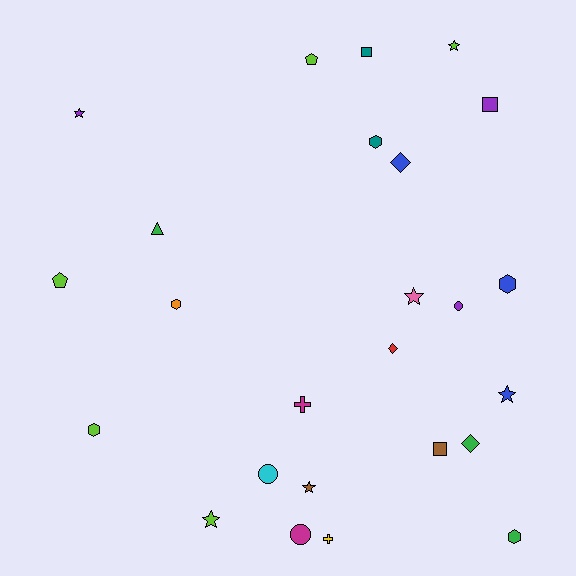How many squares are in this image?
There are 3 squares.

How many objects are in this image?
There are 25 objects.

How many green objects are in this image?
There are 3 green objects.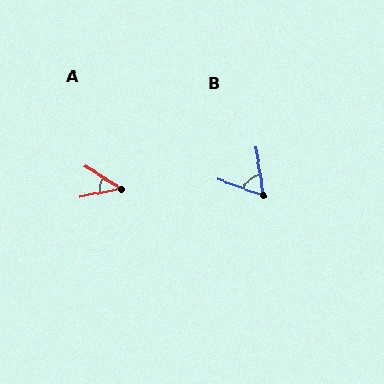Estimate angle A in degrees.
Approximately 42 degrees.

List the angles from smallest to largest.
A (42°), B (62°).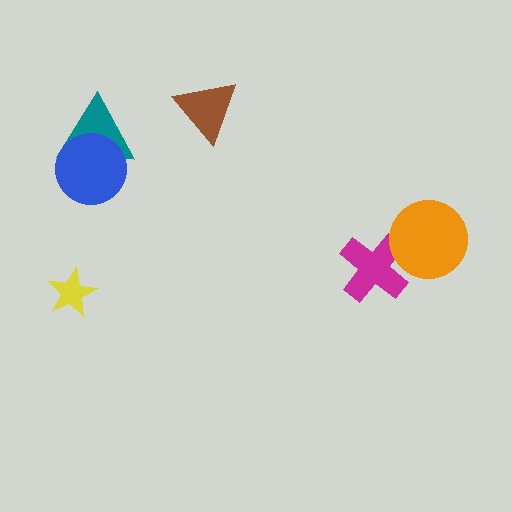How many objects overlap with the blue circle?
1 object overlaps with the blue circle.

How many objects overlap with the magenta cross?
1 object overlaps with the magenta cross.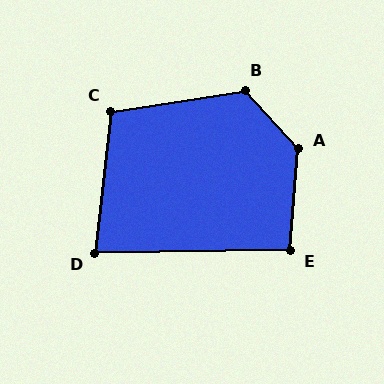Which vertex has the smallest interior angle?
D, at approximately 83 degrees.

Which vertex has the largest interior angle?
A, at approximately 134 degrees.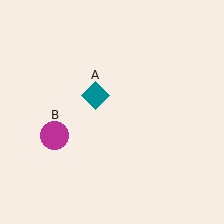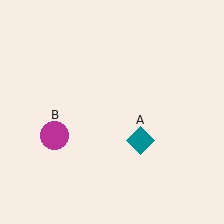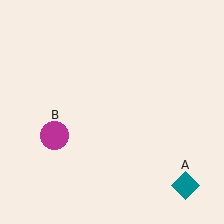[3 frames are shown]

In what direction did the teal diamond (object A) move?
The teal diamond (object A) moved down and to the right.